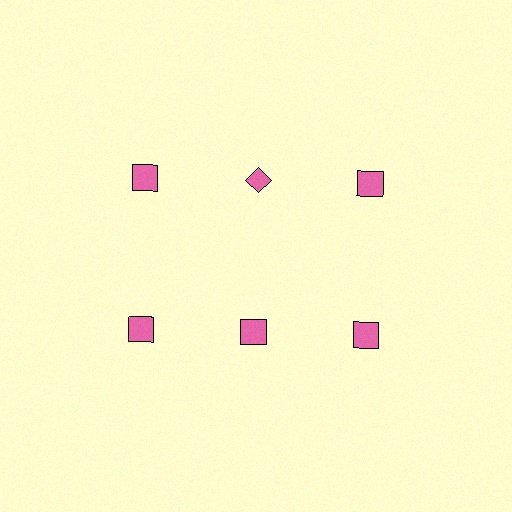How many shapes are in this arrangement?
There are 6 shapes arranged in a grid pattern.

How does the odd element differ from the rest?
It has a different shape: diamond instead of square.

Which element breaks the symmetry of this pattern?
The pink diamond in the top row, second from left column breaks the symmetry. All other shapes are pink squares.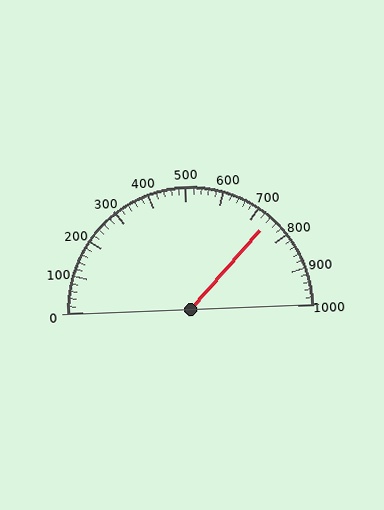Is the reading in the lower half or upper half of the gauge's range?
The reading is in the upper half of the range (0 to 1000).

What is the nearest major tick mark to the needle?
The nearest major tick mark is 700.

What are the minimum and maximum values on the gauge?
The gauge ranges from 0 to 1000.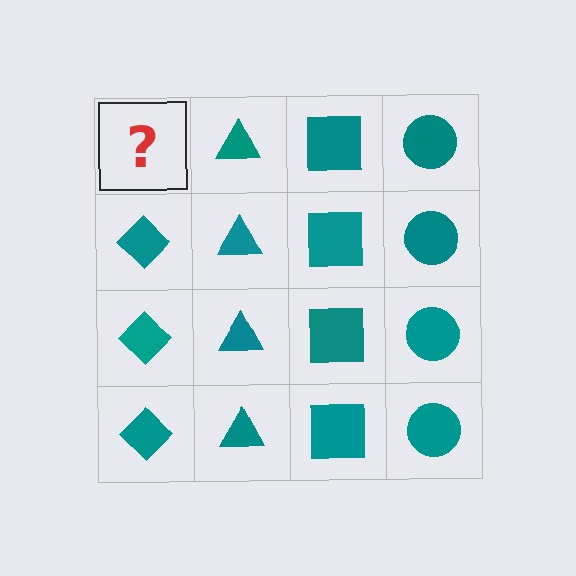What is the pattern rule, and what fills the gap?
The rule is that each column has a consistent shape. The gap should be filled with a teal diamond.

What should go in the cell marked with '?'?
The missing cell should contain a teal diamond.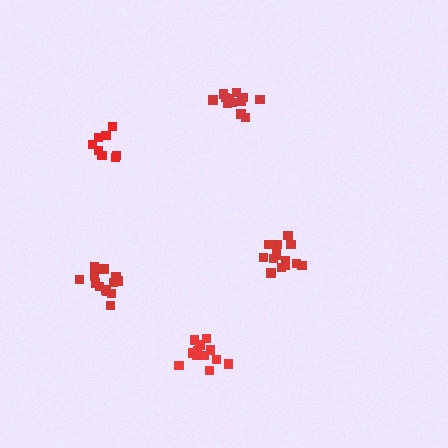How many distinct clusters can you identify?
There are 5 distinct clusters.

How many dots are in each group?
Group 1: 13 dots, Group 2: 13 dots, Group 3: 14 dots, Group 4: 8 dots, Group 5: 14 dots (62 total).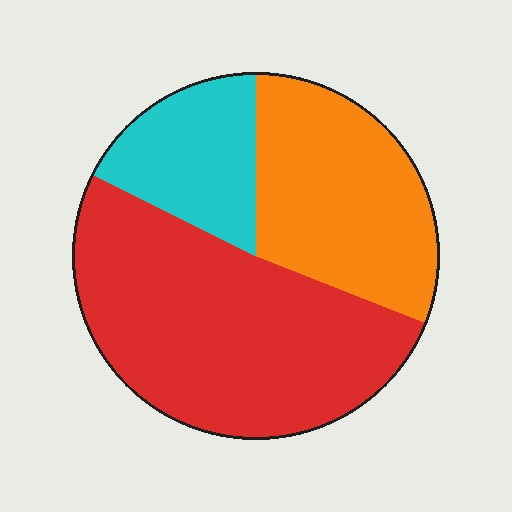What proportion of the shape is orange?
Orange covers 31% of the shape.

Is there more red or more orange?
Red.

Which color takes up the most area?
Red, at roughly 50%.